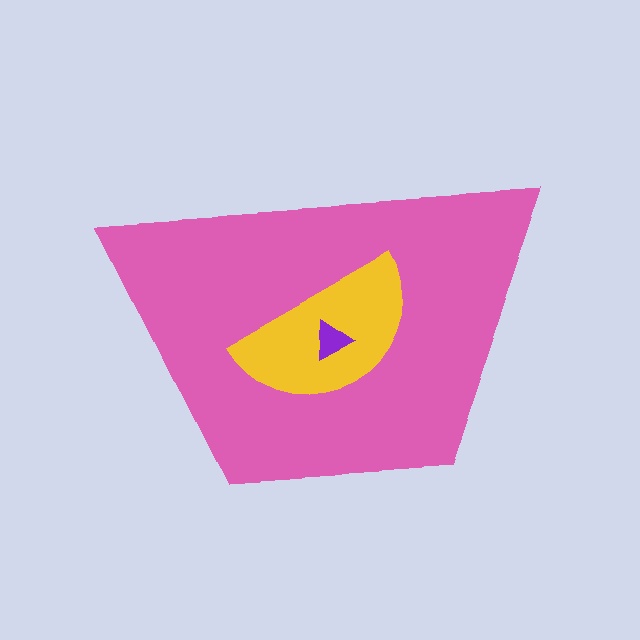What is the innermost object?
The purple triangle.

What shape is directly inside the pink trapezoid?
The yellow semicircle.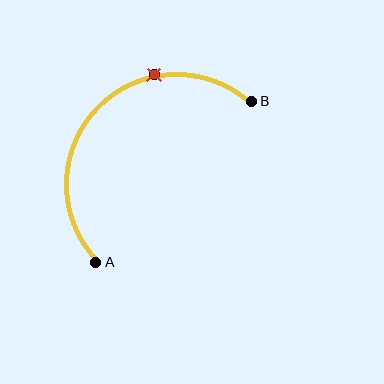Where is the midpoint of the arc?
The arc midpoint is the point on the curve farthest from the straight line joining A and B. It sits above and to the left of that line.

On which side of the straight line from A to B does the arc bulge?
The arc bulges above and to the left of the straight line connecting A and B.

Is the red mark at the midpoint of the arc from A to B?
No. The red mark lies on the arc but is closer to endpoint B. The arc midpoint would be at the point on the curve equidistant along the arc from both A and B.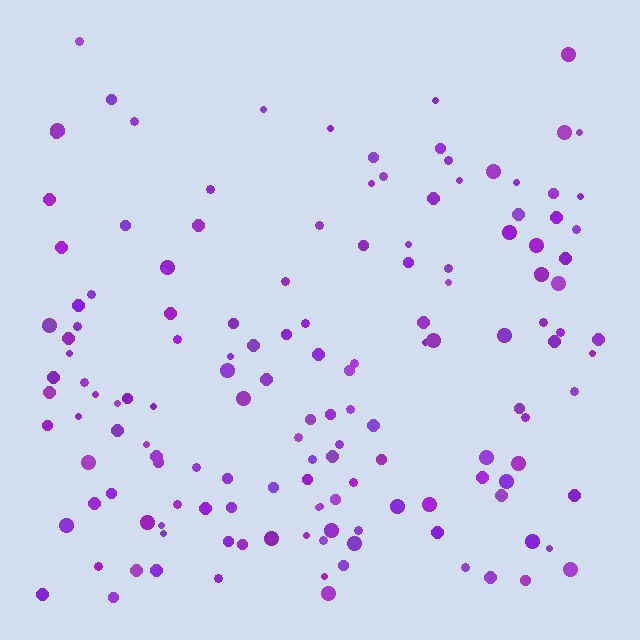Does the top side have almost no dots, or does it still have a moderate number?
Still a moderate number, just noticeably fewer than the bottom.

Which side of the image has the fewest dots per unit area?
The top.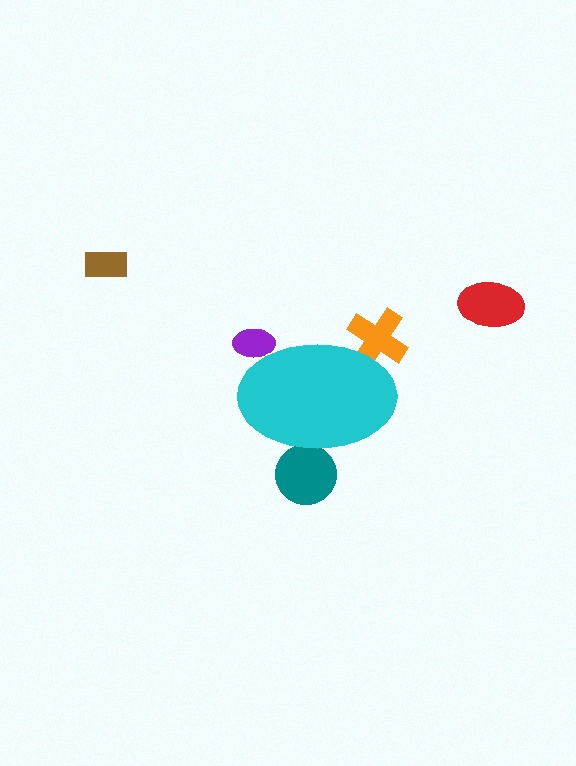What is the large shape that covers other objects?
A cyan ellipse.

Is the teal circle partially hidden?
Yes, the teal circle is partially hidden behind the cyan ellipse.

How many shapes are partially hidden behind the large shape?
3 shapes are partially hidden.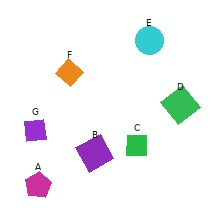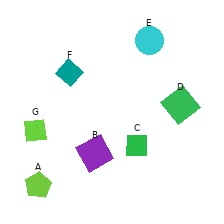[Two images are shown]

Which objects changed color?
A changed from magenta to lime. F changed from orange to teal. G changed from purple to lime.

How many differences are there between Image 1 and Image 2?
There are 3 differences between the two images.